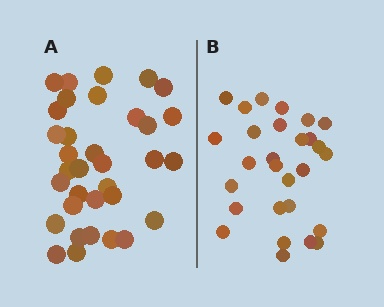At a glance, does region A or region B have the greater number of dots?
Region A (the left region) has more dots.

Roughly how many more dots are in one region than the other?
Region A has about 6 more dots than region B.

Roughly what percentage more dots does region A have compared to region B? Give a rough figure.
About 20% more.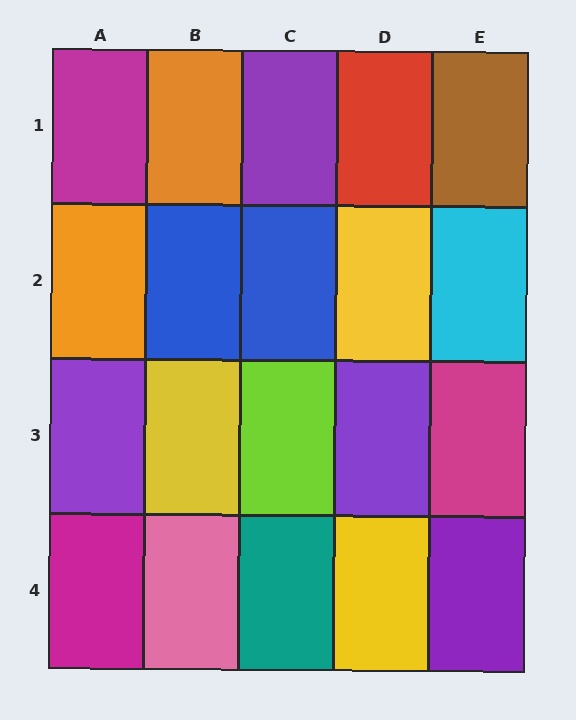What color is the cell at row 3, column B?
Yellow.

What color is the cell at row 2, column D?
Yellow.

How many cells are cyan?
1 cell is cyan.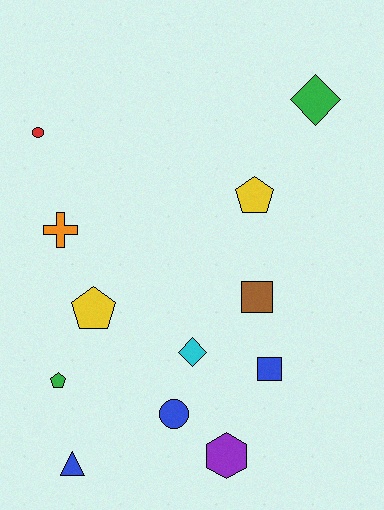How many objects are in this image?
There are 12 objects.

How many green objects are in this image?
There are 2 green objects.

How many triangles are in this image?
There is 1 triangle.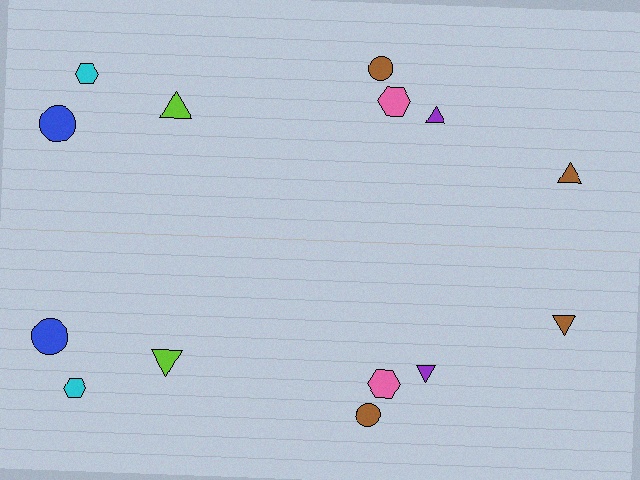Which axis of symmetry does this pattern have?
The pattern has a horizontal axis of symmetry running through the center of the image.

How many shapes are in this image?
There are 14 shapes in this image.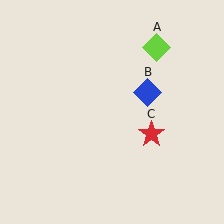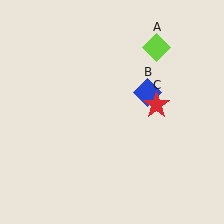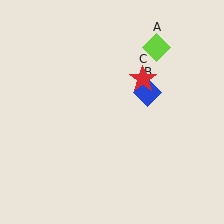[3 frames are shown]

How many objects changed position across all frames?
1 object changed position: red star (object C).